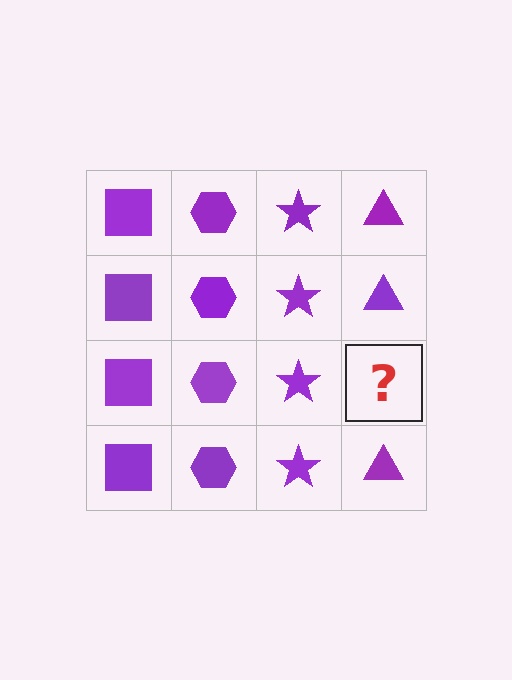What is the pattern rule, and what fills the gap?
The rule is that each column has a consistent shape. The gap should be filled with a purple triangle.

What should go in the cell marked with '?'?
The missing cell should contain a purple triangle.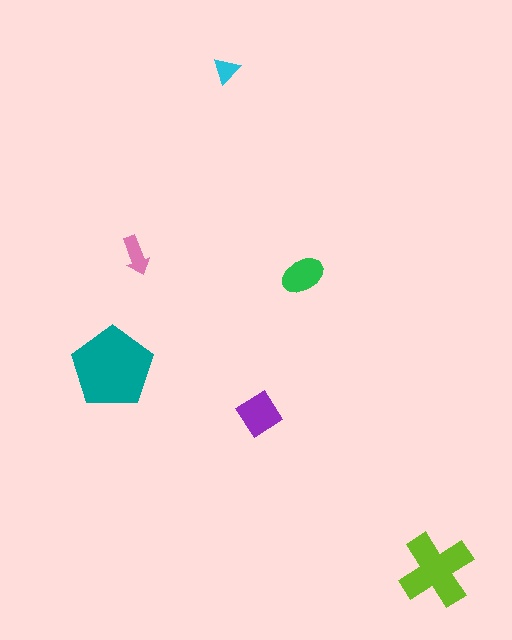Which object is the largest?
The teal pentagon.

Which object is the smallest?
The cyan triangle.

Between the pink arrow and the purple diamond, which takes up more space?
The purple diamond.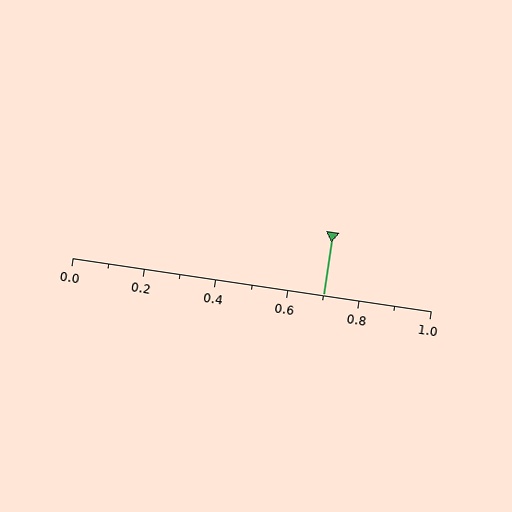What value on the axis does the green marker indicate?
The marker indicates approximately 0.7.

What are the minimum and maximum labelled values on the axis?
The axis runs from 0.0 to 1.0.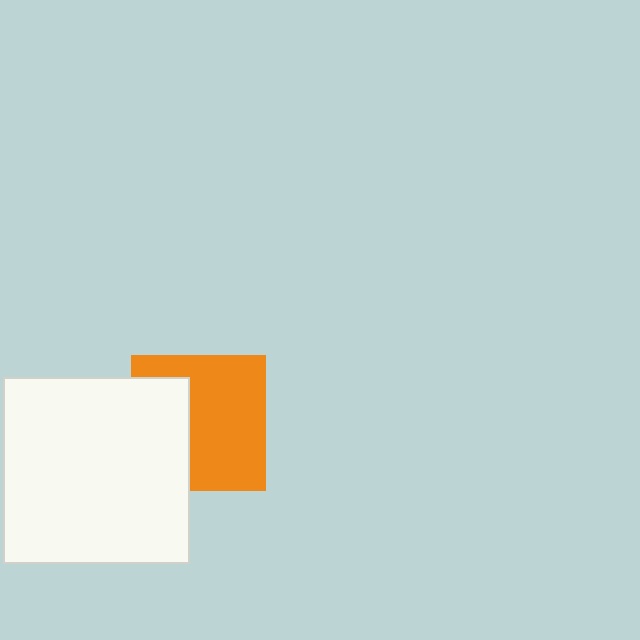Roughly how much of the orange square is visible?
About half of it is visible (roughly 64%).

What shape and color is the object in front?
The object in front is a white square.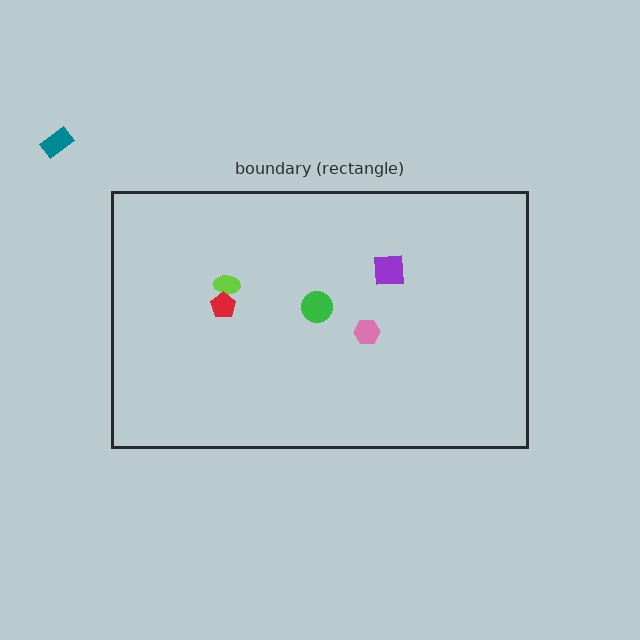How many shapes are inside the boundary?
5 inside, 1 outside.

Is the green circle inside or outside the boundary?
Inside.